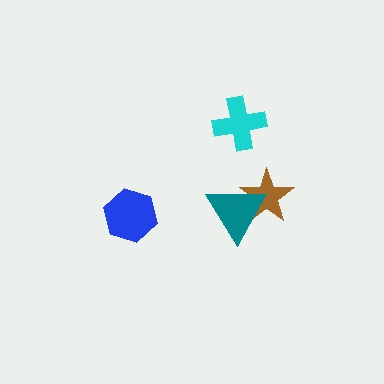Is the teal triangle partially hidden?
No, no other shape covers it.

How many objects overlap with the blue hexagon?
0 objects overlap with the blue hexagon.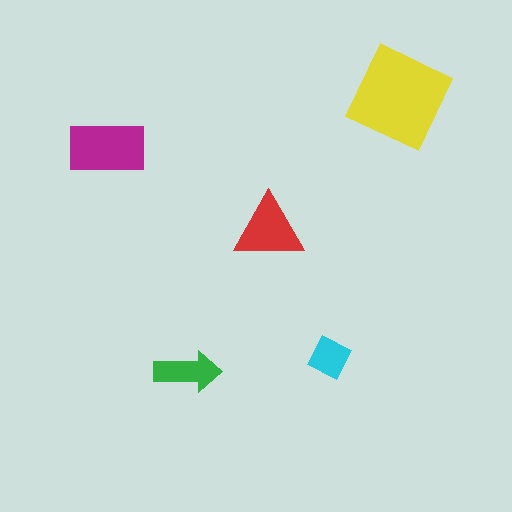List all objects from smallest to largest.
The cyan diamond, the green arrow, the red triangle, the magenta rectangle, the yellow square.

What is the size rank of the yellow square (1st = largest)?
1st.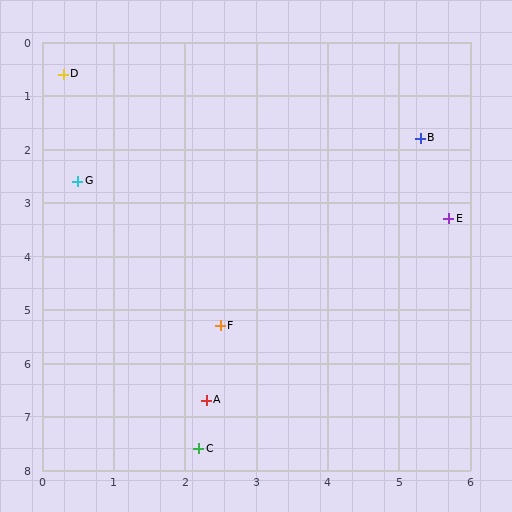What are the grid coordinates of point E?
Point E is at approximately (5.7, 3.3).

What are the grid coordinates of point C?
Point C is at approximately (2.2, 7.6).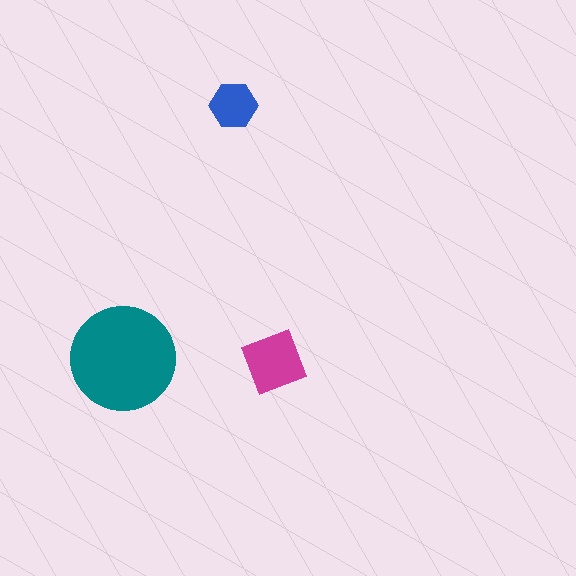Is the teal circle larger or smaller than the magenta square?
Larger.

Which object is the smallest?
The blue hexagon.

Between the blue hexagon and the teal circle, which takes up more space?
The teal circle.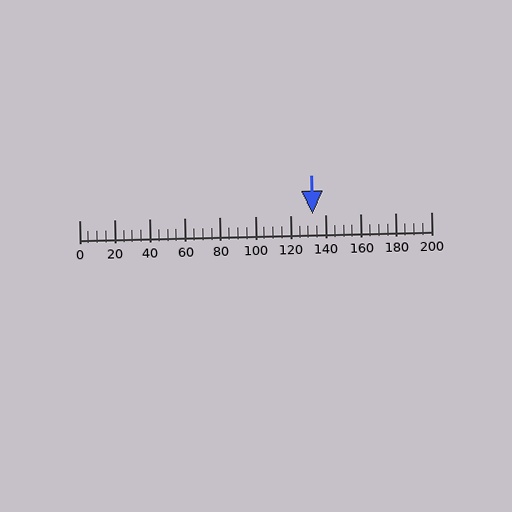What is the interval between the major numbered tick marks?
The major tick marks are spaced 20 units apart.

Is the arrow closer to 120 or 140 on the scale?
The arrow is closer to 140.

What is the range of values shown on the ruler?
The ruler shows values from 0 to 200.